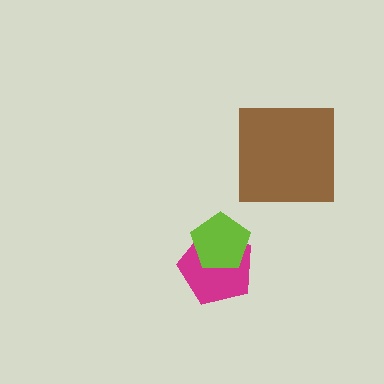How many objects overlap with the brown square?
0 objects overlap with the brown square.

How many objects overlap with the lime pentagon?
1 object overlaps with the lime pentagon.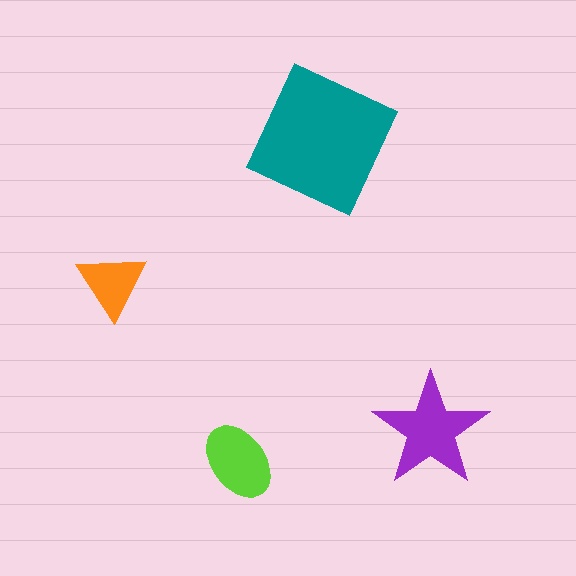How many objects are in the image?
There are 4 objects in the image.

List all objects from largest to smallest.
The teal square, the purple star, the lime ellipse, the orange triangle.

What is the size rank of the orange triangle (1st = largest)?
4th.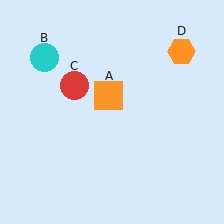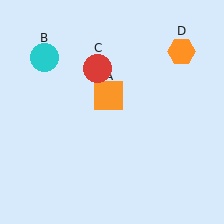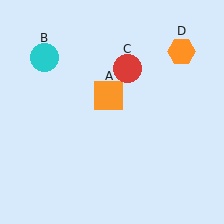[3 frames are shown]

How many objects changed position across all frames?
1 object changed position: red circle (object C).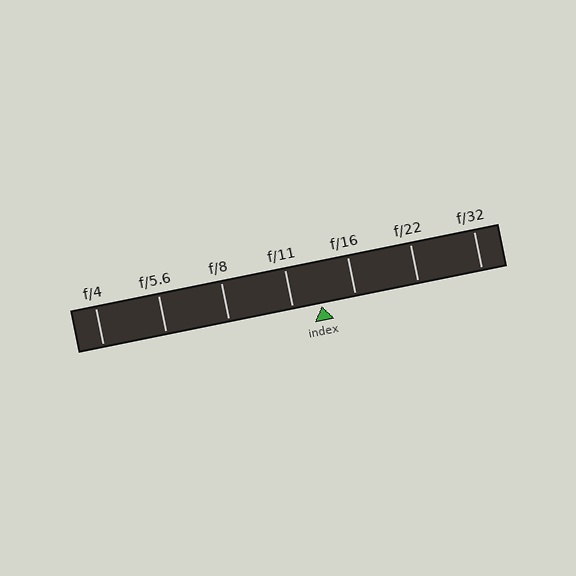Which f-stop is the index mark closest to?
The index mark is closest to f/11.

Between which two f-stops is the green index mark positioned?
The index mark is between f/11 and f/16.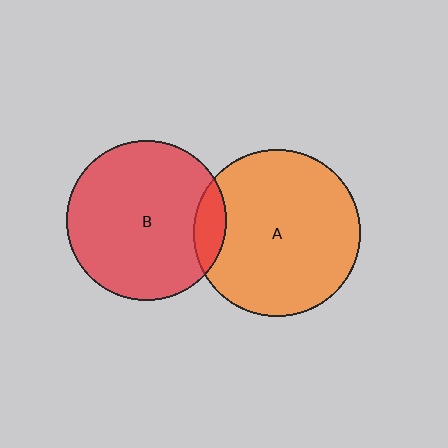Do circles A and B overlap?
Yes.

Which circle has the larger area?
Circle A (orange).